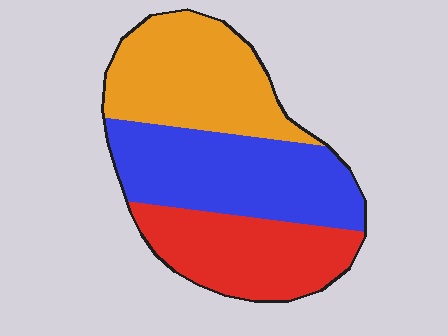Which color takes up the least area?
Red, at roughly 30%.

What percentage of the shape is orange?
Orange covers roughly 35% of the shape.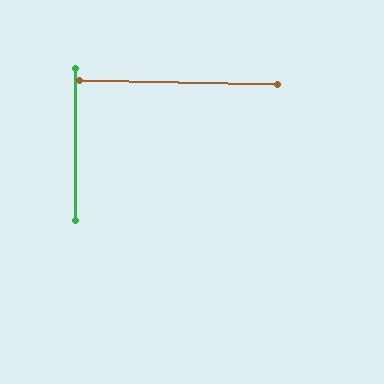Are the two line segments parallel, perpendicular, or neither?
Perpendicular — they meet at approximately 89°.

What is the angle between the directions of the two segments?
Approximately 89 degrees.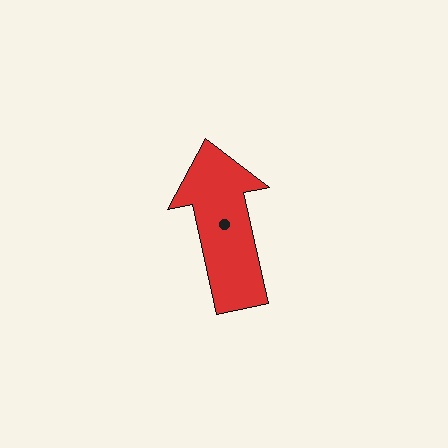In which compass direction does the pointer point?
North.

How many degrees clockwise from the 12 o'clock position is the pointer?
Approximately 348 degrees.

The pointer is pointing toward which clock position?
Roughly 12 o'clock.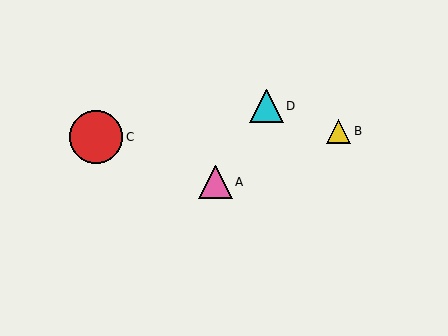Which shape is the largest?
The red circle (labeled C) is the largest.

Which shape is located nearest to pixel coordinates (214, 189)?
The pink triangle (labeled A) at (216, 182) is nearest to that location.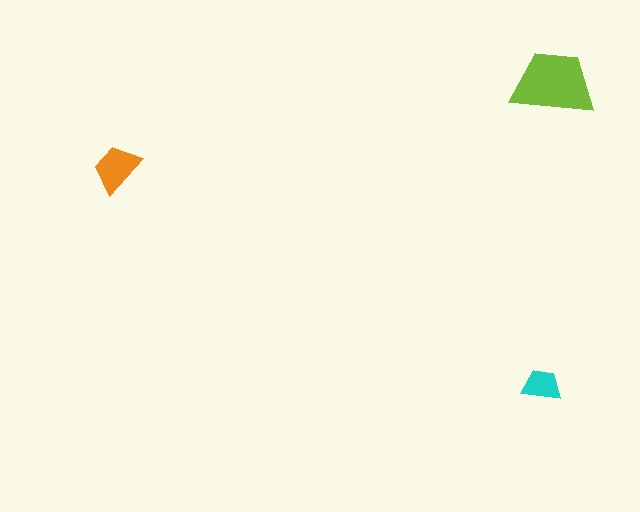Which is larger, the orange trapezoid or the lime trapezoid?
The lime one.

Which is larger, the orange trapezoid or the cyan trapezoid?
The orange one.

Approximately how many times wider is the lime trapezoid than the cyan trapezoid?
About 2 times wider.